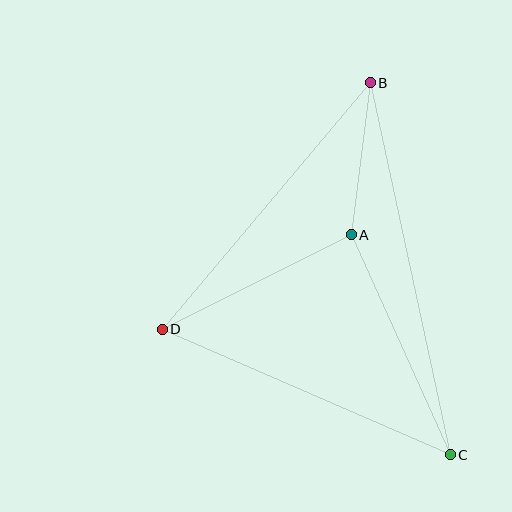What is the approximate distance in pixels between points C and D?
The distance between C and D is approximately 314 pixels.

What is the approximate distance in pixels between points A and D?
The distance between A and D is approximately 211 pixels.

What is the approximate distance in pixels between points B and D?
The distance between B and D is approximately 322 pixels.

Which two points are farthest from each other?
Points B and C are farthest from each other.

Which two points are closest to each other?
Points A and B are closest to each other.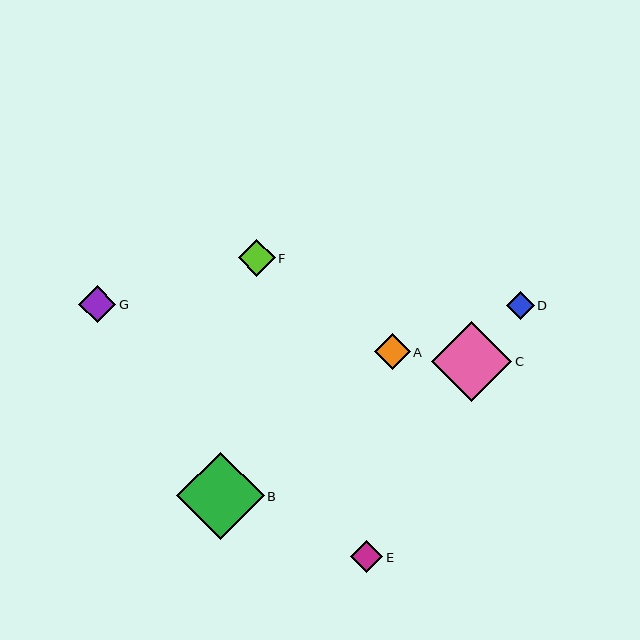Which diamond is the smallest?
Diamond D is the smallest with a size of approximately 28 pixels.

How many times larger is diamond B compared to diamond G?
Diamond B is approximately 2.4 times the size of diamond G.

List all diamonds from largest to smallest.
From largest to smallest: B, C, G, F, A, E, D.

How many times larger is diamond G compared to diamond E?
Diamond G is approximately 1.2 times the size of diamond E.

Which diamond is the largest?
Diamond B is the largest with a size of approximately 88 pixels.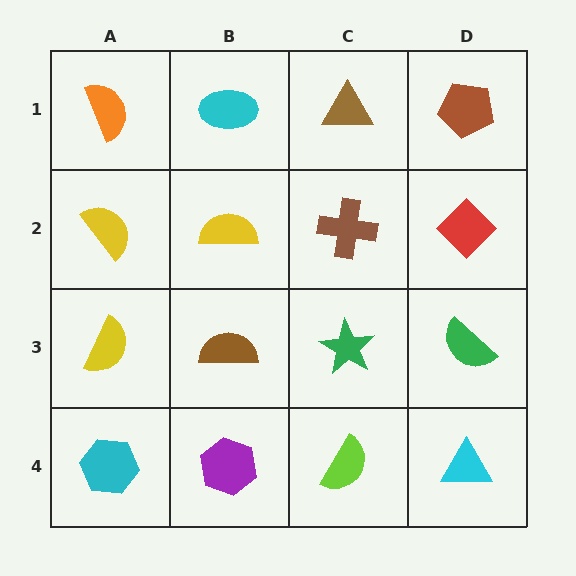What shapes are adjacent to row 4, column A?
A yellow semicircle (row 3, column A), a purple hexagon (row 4, column B).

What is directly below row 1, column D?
A red diamond.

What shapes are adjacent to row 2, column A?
An orange semicircle (row 1, column A), a yellow semicircle (row 3, column A), a yellow semicircle (row 2, column B).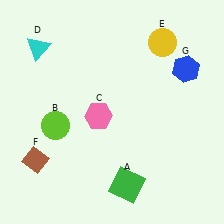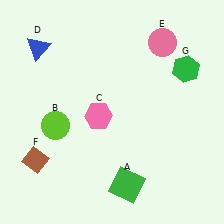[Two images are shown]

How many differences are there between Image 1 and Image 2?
There are 3 differences between the two images.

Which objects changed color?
D changed from cyan to blue. E changed from yellow to pink. G changed from blue to green.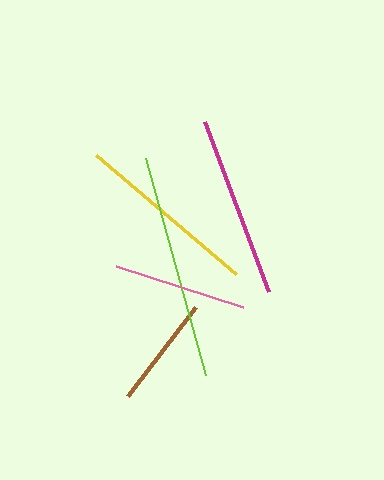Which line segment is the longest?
The lime line is the longest at approximately 225 pixels.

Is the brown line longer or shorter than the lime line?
The lime line is longer than the brown line.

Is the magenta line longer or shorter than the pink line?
The magenta line is longer than the pink line.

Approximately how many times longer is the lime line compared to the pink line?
The lime line is approximately 1.7 times the length of the pink line.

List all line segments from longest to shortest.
From longest to shortest: lime, yellow, magenta, pink, brown.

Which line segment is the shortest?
The brown line is the shortest at approximately 112 pixels.